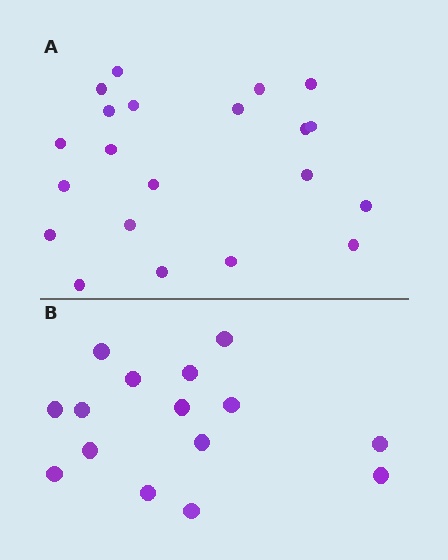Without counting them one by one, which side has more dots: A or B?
Region A (the top region) has more dots.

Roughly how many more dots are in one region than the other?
Region A has about 6 more dots than region B.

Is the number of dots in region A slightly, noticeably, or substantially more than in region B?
Region A has noticeably more, but not dramatically so. The ratio is roughly 1.4 to 1.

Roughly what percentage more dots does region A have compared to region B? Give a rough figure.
About 40% more.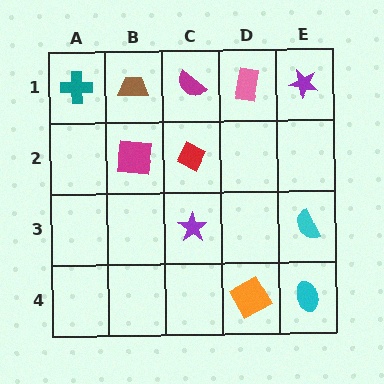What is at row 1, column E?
A purple star.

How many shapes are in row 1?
5 shapes.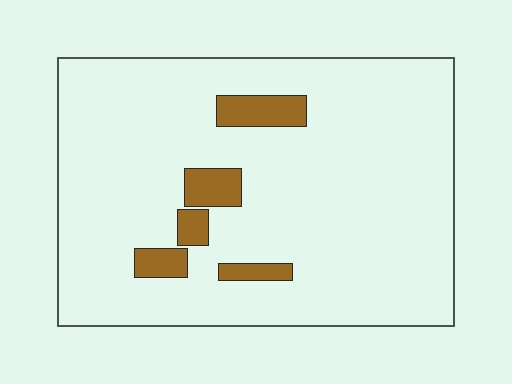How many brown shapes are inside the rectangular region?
5.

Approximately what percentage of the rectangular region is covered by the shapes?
Approximately 10%.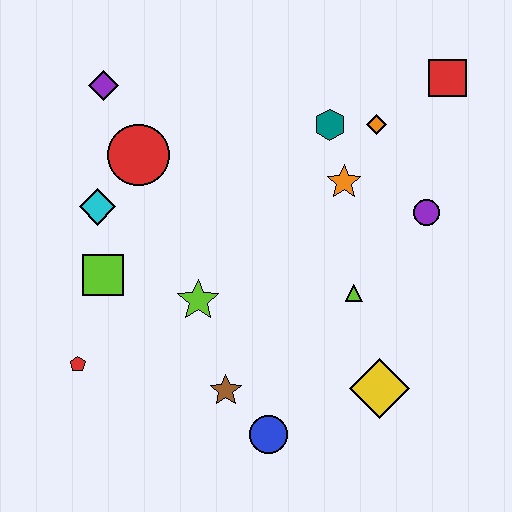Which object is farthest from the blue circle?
The red square is farthest from the blue circle.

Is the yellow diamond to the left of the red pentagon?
No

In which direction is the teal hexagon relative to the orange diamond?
The teal hexagon is to the left of the orange diamond.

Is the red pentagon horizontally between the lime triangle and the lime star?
No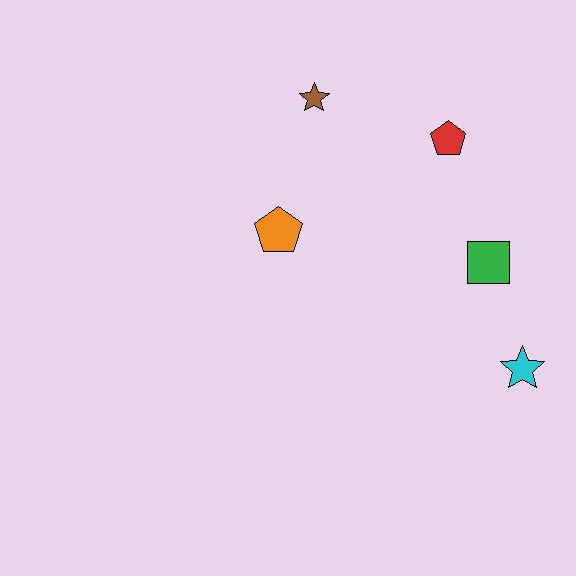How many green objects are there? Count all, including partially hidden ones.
There is 1 green object.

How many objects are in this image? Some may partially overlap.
There are 5 objects.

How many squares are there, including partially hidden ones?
There is 1 square.